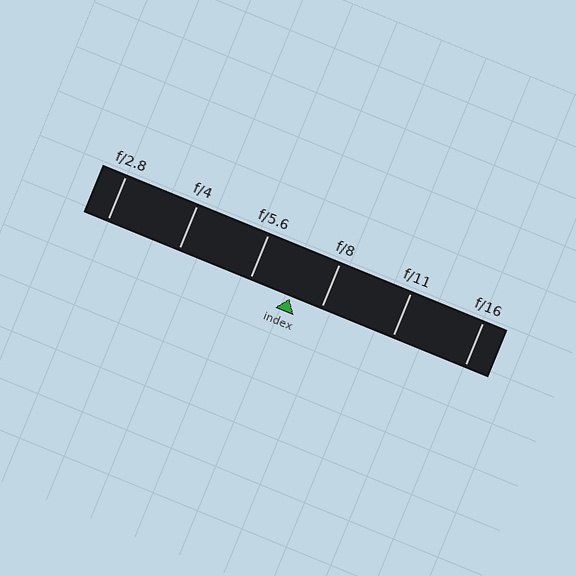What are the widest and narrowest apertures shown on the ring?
The widest aperture shown is f/2.8 and the narrowest is f/16.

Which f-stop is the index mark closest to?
The index mark is closest to f/8.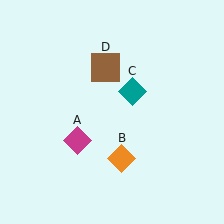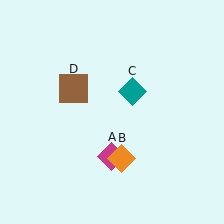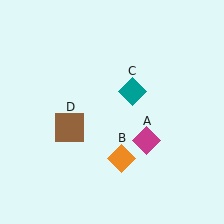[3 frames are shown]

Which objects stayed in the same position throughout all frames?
Orange diamond (object B) and teal diamond (object C) remained stationary.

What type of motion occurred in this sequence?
The magenta diamond (object A), brown square (object D) rotated counterclockwise around the center of the scene.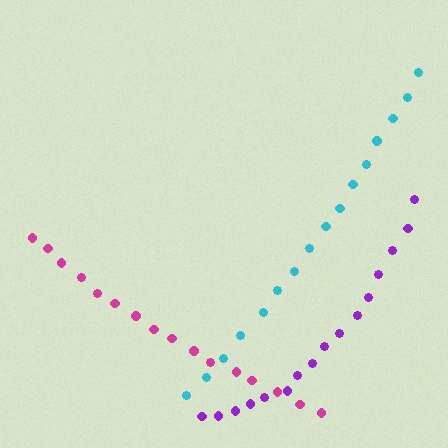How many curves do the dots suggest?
There are 3 distinct paths.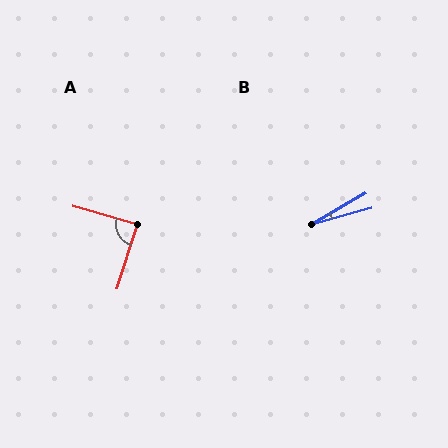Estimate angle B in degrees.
Approximately 15 degrees.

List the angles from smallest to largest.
B (15°), A (89°).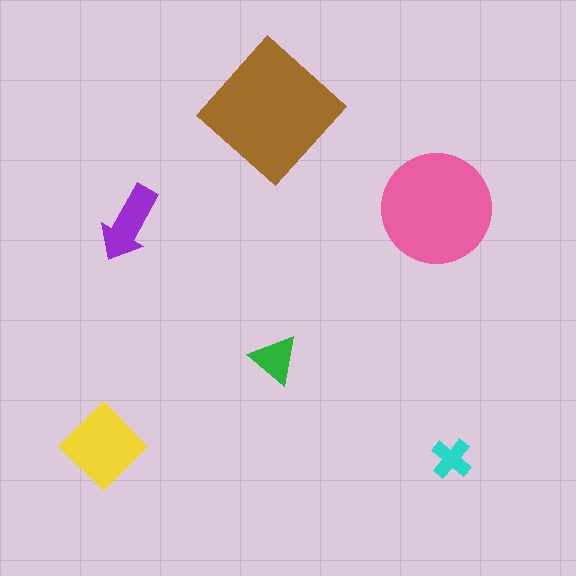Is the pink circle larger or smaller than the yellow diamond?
Larger.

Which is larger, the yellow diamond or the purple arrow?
The yellow diamond.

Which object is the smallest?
The cyan cross.